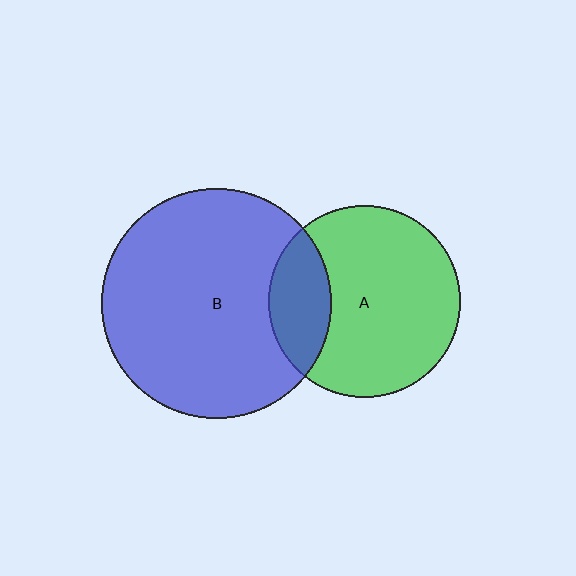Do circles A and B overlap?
Yes.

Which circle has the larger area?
Circle B (blue).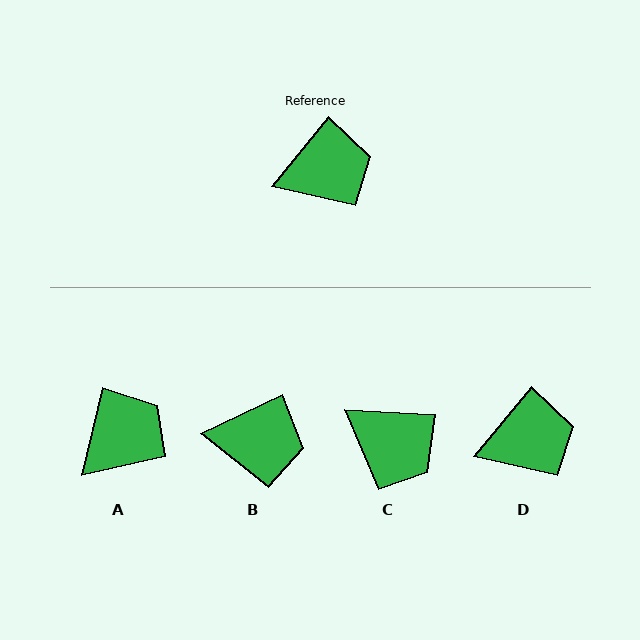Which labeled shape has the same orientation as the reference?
D.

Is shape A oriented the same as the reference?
No, it is off by about 26 degrees.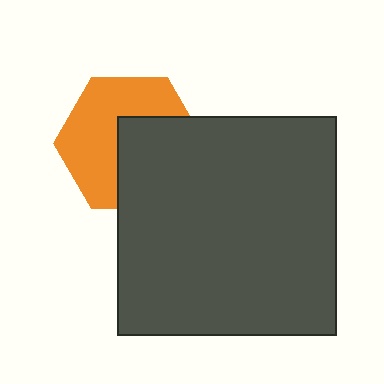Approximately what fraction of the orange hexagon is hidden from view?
Roughly 45% of the orange hexagon is hidden behind the dark gray square.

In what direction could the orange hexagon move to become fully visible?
The orange hexagon could move toward the upper-left. That would shift it out from behind the dark gray square entirely.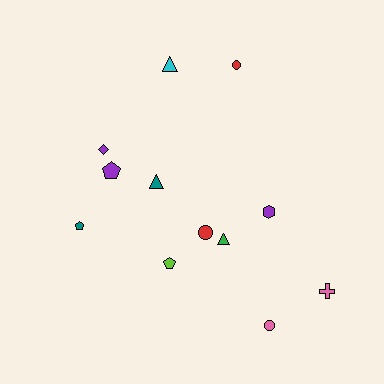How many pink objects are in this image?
There are 2 pink objects.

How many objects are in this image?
There are 12 objects.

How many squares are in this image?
There are no squares.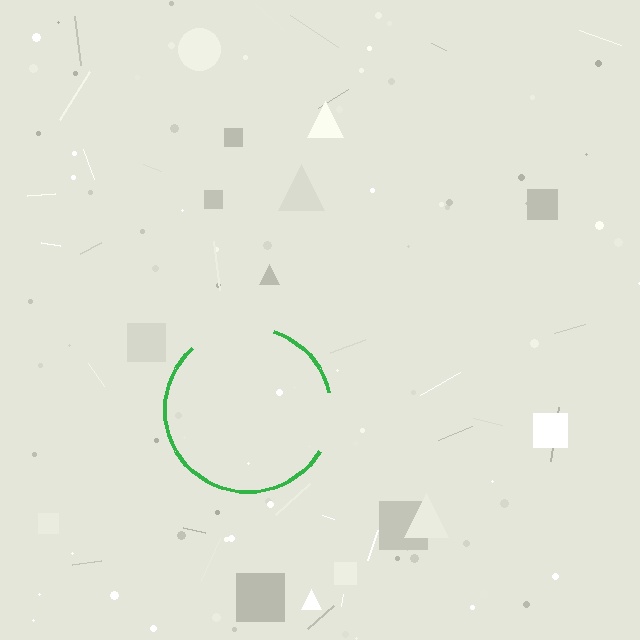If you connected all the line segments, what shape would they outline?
They would outline a circle.